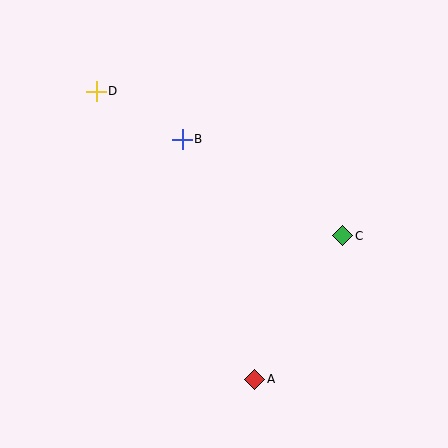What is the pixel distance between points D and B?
The distance between D and B is 99 pixels.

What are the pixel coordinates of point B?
Point B is at (182, 139).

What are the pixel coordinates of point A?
Point A is at (255, 379).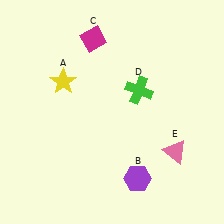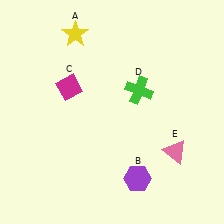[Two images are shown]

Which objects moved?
The objects that moved are: the yellow star (A), the magenta diamond (C).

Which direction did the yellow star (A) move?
The yellow star (A) moved up.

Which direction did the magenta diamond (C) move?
The magenta diamond (C) moved down.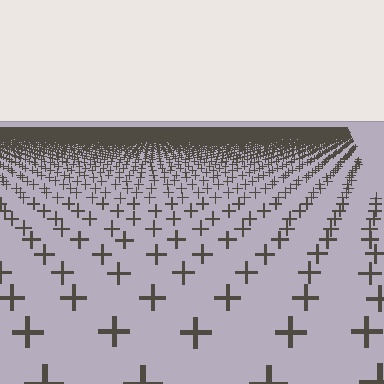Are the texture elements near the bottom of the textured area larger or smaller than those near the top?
Larger. Near the bottom, elements are closer to the viewer and appear at a bigger on-screen size.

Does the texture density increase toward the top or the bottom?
Density increases toward the top.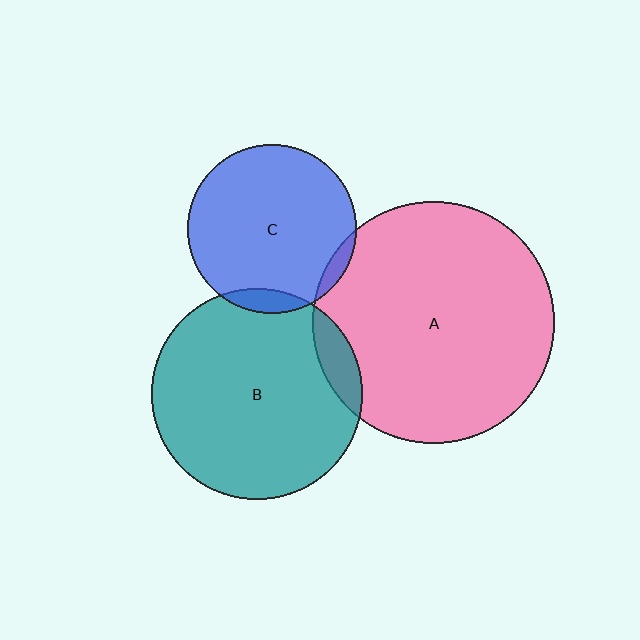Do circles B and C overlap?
Yes.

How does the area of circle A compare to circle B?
Approximately 1.3 times.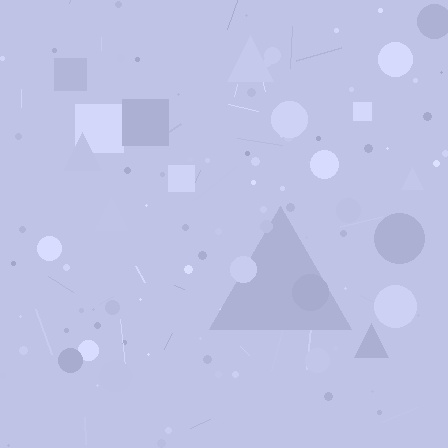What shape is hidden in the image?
A triangle is hidden in the image.